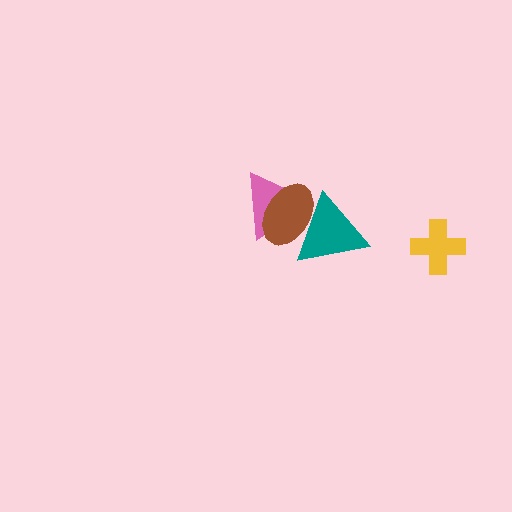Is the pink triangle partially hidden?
Yes, it is partially covered by another shape.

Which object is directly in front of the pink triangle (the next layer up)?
The brown ellipse is directly in front of the pink triangle.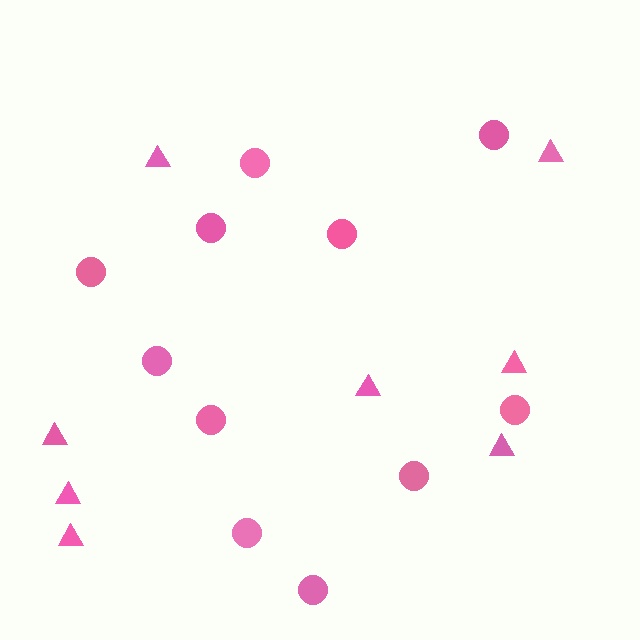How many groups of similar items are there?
There are 2 groups: one group of circles (11) and one group of triangles (8).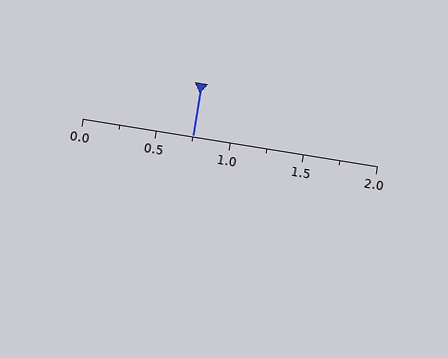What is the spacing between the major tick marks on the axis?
The major ticks are spaced 0.5 apart.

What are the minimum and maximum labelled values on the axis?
The axis runs from 0.0 to 2.0.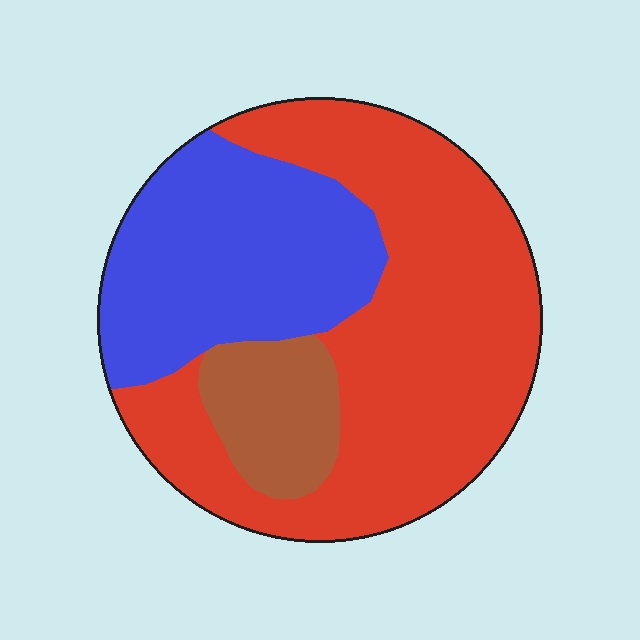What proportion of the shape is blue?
Blue takes up between a quarter and a half of the shape.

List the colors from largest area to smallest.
From largest to smallest: red, blue, brown.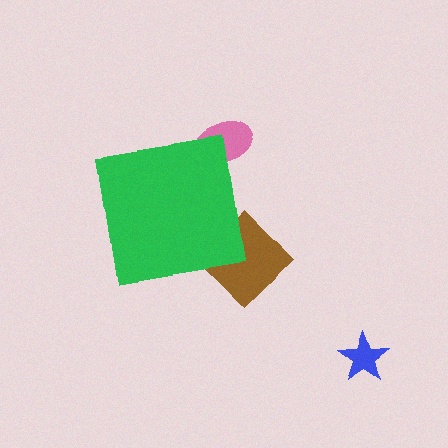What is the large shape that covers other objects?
A green square.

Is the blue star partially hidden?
No, the blue star is fully visible.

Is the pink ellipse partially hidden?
Yes, the pink ellipse is partially hidden behind the green square.